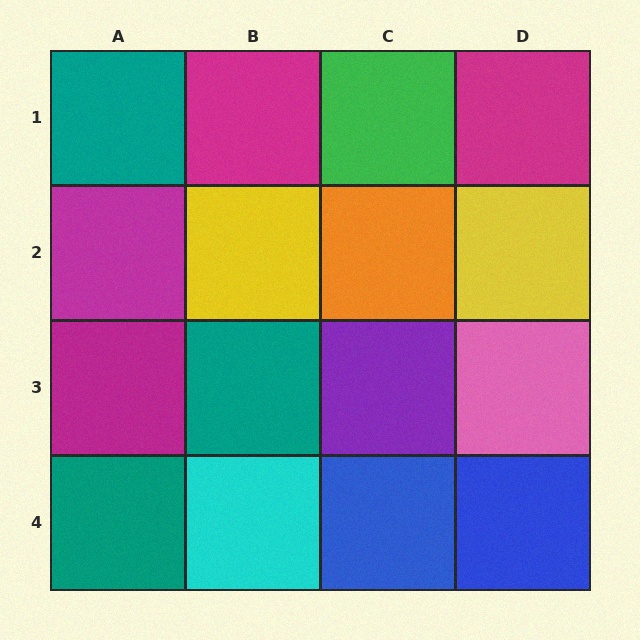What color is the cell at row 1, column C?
Green.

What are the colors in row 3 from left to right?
Magenta, teal, purple, pink.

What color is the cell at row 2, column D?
Yellow.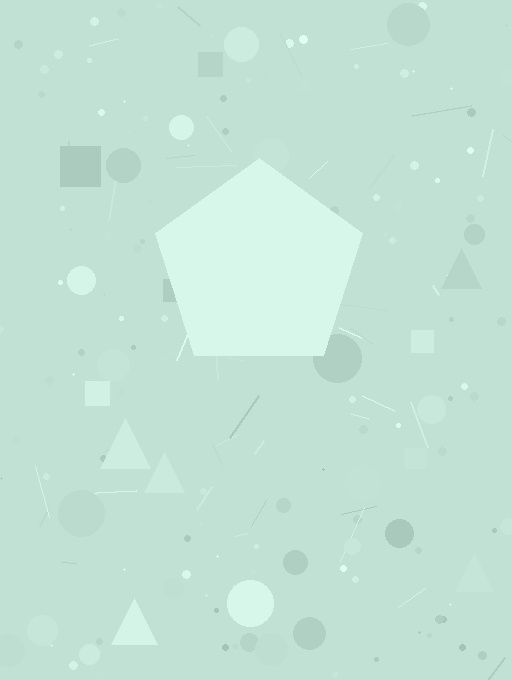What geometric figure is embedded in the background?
A pentagon is embedded in the background.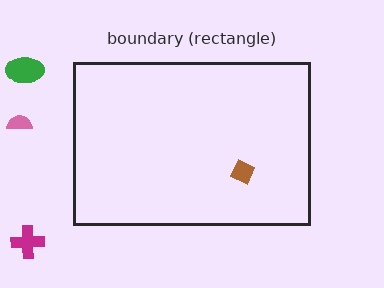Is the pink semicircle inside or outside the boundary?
Outside.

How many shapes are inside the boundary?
1 inside, 3 outside.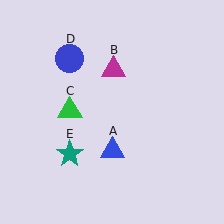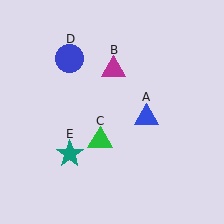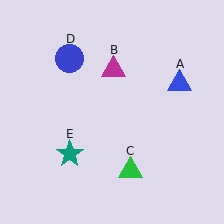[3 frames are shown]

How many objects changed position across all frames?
2 objects changed position: blue triangle (object A), green triangle (object C).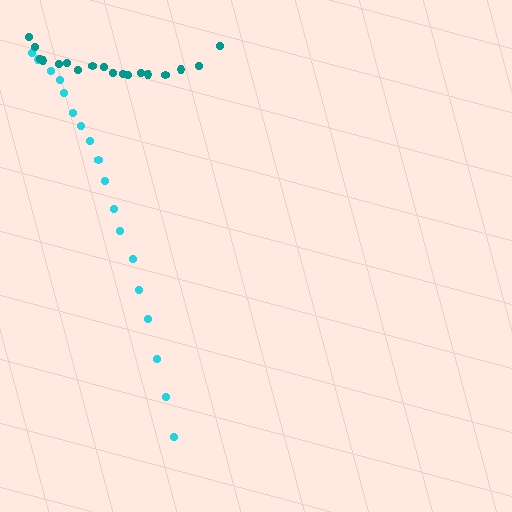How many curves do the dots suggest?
There are 2 distinct paths.